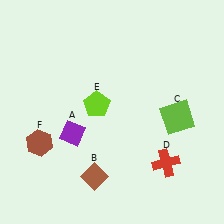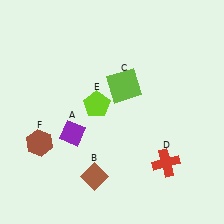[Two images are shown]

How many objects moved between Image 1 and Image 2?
1 object moved between the two images.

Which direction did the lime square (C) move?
The lime square (C) moved left.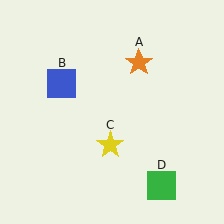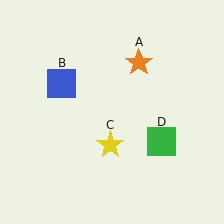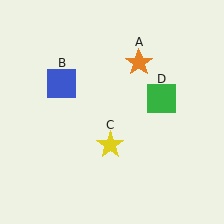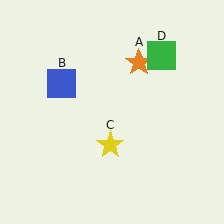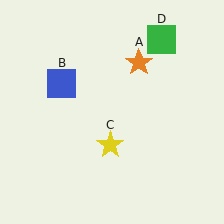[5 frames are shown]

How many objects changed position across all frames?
1 object changed position: green square (object D).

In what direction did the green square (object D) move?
The green square (object D) moved up.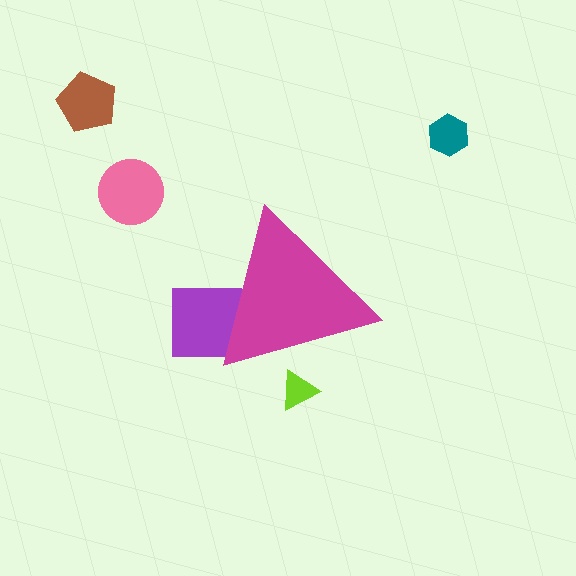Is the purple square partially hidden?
Yes, the purple square is partially hidden behind the magenta triangle.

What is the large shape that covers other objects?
A magenta triangle.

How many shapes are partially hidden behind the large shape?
2 shapes are partially hidden.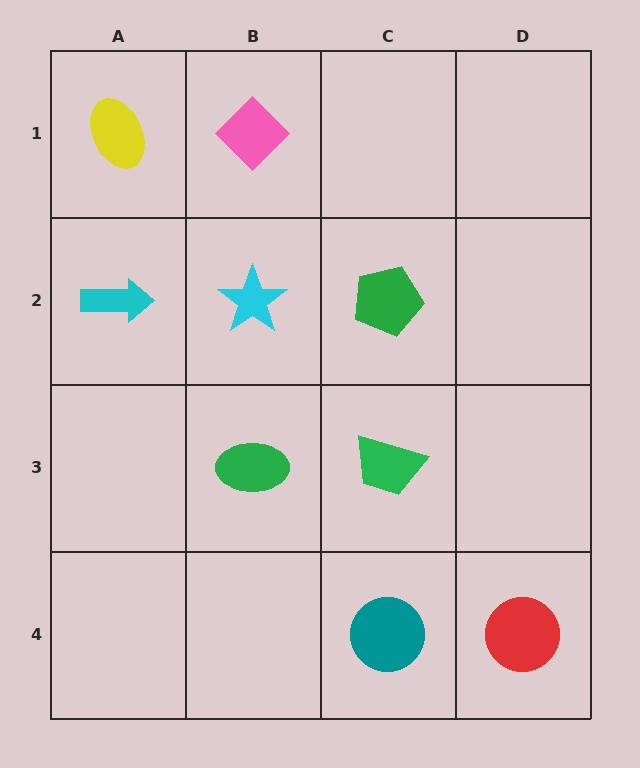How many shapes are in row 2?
3 shapes.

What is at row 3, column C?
A green trapezoid.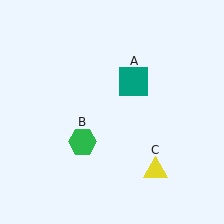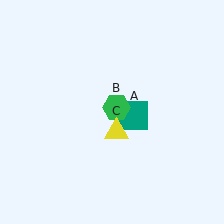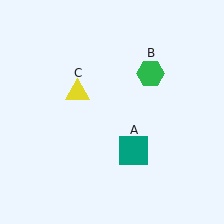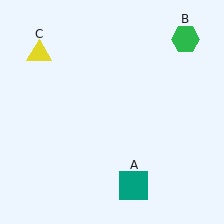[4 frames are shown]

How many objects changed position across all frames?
3 objects changed position: teal square (object A), green hexagon (object B), yellow triangle (object C).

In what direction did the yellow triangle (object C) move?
The yellow triangle (object C) moved up and to the left.